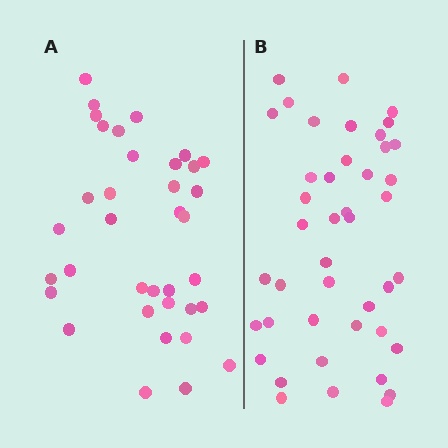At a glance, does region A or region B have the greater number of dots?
Region B (the right region) has more dots.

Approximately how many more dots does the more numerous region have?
Region B has roughly 8 or so more dots than region A.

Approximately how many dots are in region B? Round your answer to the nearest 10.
About 40 dots. (The exact count is 43, which rounds to 40.)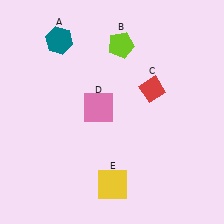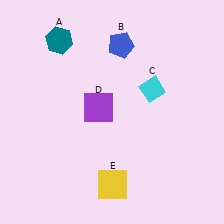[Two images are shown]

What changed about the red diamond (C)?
In Image 1, C is red. In Image 2, it changed to cyan.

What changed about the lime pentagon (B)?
In Image 1, B is lime. In Image 2, it changed to blue.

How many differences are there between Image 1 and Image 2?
There are 3 differences between the two images.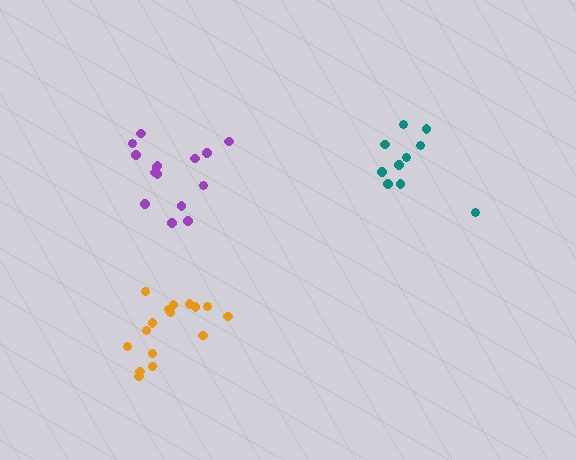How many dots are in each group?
Group 1: 16 dots, Group 2: 10 dots, Group 3: 15 dots (41 total).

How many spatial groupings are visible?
There are 3 spatial groupings.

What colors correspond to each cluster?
The clusters are colored: orange, teal, purple.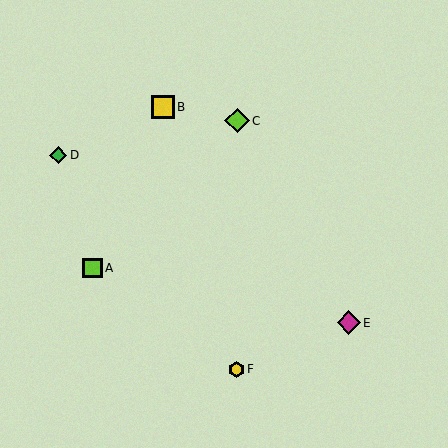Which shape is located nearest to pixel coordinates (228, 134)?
The lime diamond (labeled C) at (237, 121) is nearest to that location.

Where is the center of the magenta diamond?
The center of the magenta diamond is at (349, 323).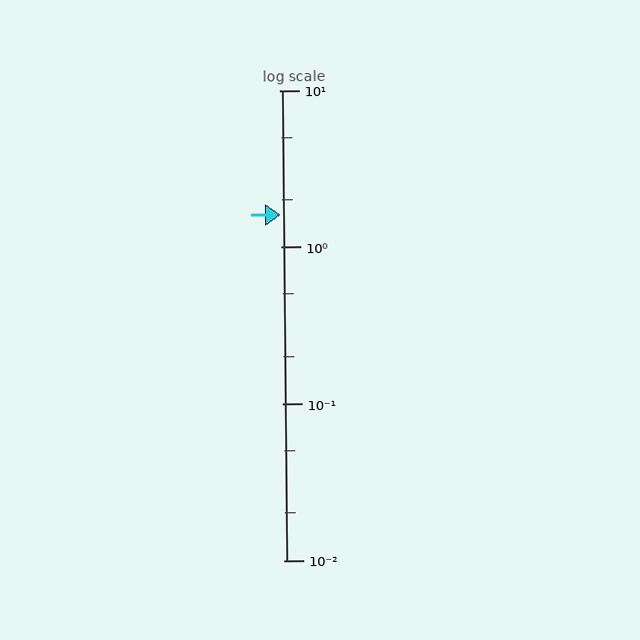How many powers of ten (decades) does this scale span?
The scale spans 3 decades, from 0.01 to 10.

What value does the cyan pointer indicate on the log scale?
The pointer indicates approximately 1.6.